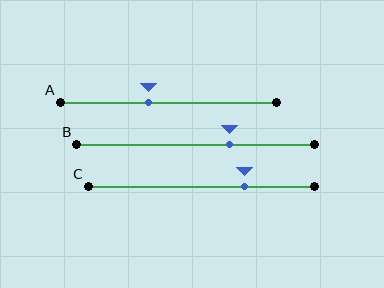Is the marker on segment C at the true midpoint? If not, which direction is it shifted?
No, the marker on segment C is shifted to the right by about 19% of the segment length.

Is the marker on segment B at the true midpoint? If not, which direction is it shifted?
No, the marker on segment B is shifted to the right by about 14% of the segment length.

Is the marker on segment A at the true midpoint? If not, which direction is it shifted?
No, the marker on segment A is shifted to the left by about 9% of the segment length.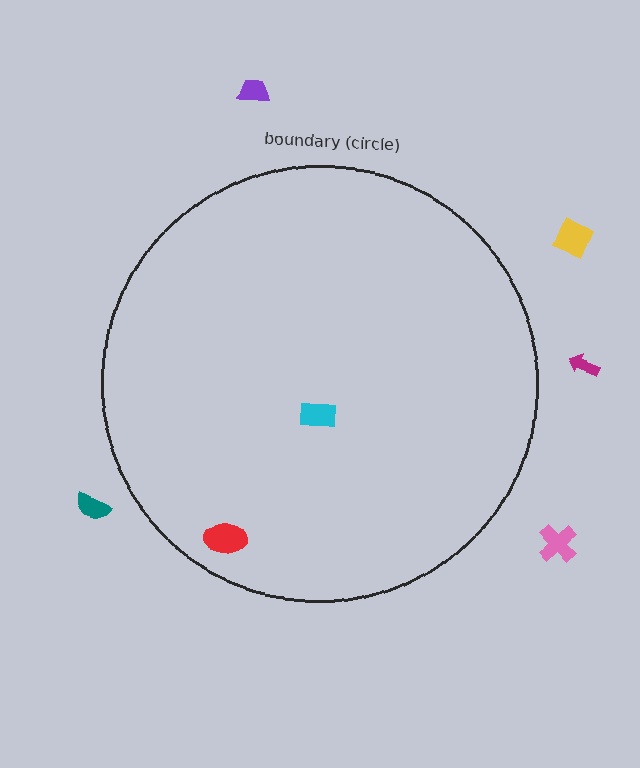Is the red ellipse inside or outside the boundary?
Inside.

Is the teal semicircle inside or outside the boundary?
Outside.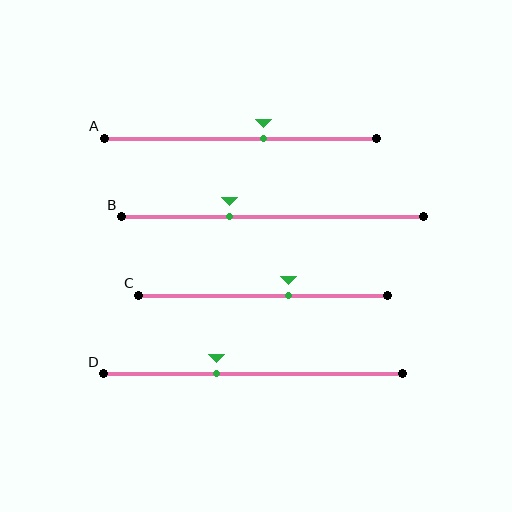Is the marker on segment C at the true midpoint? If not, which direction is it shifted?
No, the marker on segment C is shifted to the right by about 10% of the segment length.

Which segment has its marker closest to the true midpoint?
Segment A has its marker closest to the true midpoint.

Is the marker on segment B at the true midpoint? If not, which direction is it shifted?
No, the marker on segment B is shifted to the left by about 14% of the segment length.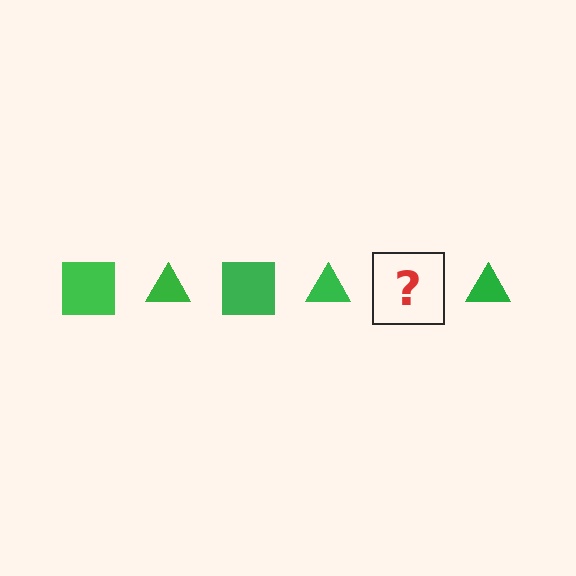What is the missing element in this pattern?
The missing element is a green square.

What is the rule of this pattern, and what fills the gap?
The rule is that the pattern cycles through square, triangle shapes in green. The gap should be filled with a green square.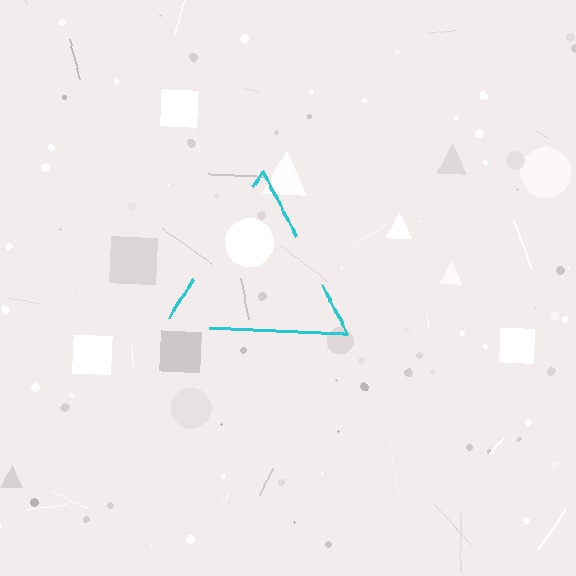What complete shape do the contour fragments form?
The contour fragments form a triangle.